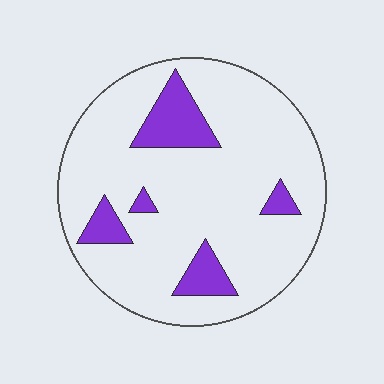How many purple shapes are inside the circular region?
5.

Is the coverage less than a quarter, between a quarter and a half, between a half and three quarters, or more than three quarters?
Less than a quarter.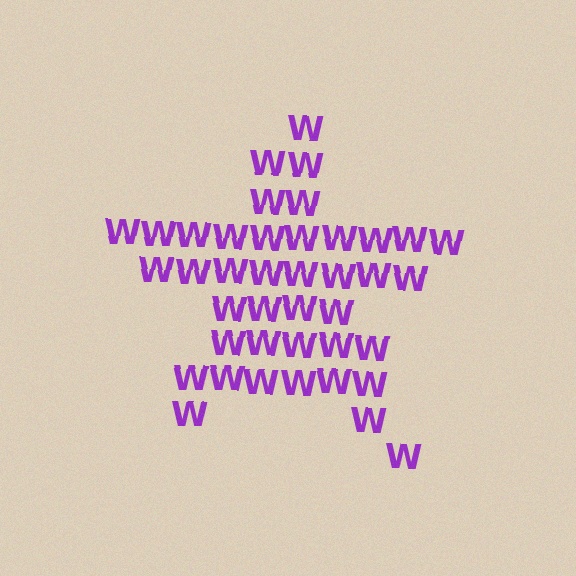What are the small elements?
The small elements are letter W's.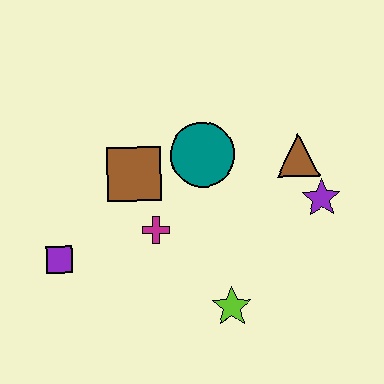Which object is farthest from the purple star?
The purple square is farthest from the purple star.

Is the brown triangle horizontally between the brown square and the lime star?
No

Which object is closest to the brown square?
The magenta cross is closest to the brown square.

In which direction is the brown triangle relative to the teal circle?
The brown triangle is to the right of the teal circle.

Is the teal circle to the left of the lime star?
Yes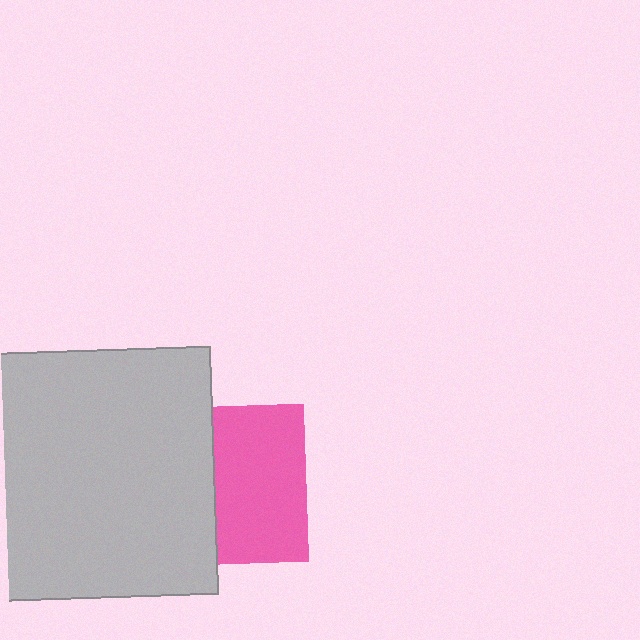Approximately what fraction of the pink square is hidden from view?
Roughly 43% of the pink square is hidden behind the light gray square.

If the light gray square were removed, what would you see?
You would see the complete pink square.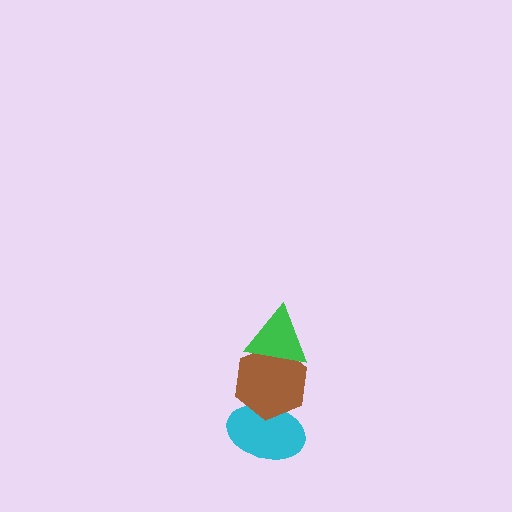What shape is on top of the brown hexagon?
The green triangle is on top of the brown hexagon.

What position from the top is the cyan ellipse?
The cyan ellipse is 3rd from the top.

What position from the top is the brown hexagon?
The brown hexagon is 2nd from the top.